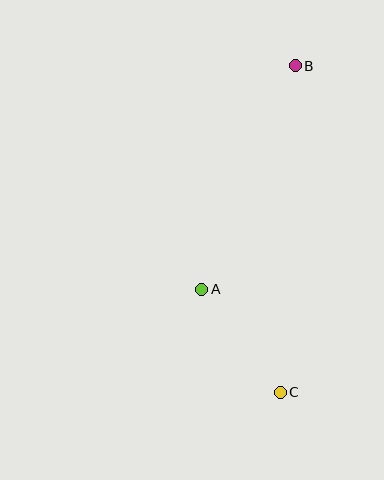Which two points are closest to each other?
Points A and C are closest to each other.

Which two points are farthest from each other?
Points B and C are farthest from each other.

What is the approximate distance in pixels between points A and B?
The distance between A and B is approximately 243 pixels.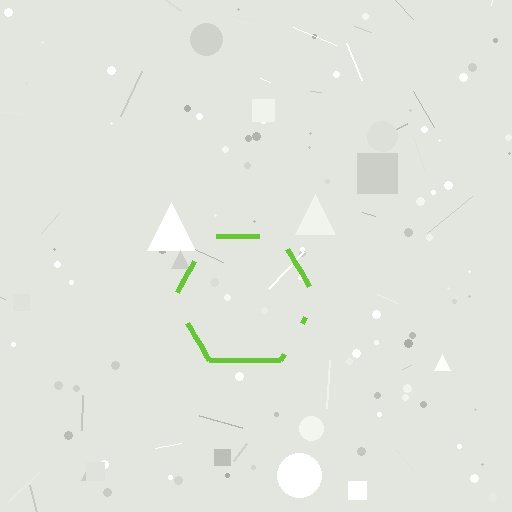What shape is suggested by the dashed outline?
The dashed outline suggests a hexagon.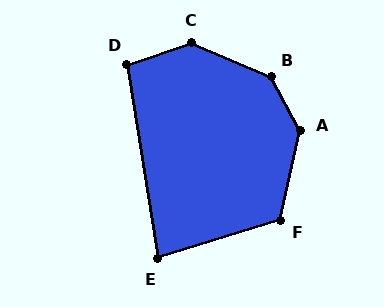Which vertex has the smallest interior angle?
E, at approximately 82 degrees.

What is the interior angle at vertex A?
Approximately 139 degrees (obtuse).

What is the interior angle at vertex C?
Approximately 139 degrees (obtuse).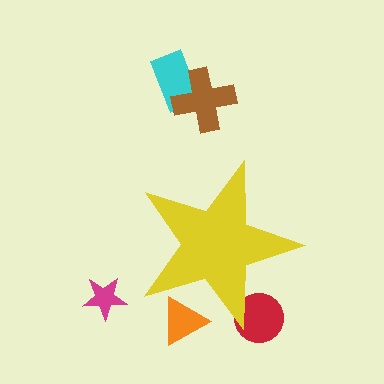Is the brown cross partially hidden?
No, the brown cross is fully visible.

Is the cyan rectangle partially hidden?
No, the cyan rectangle is fully visible.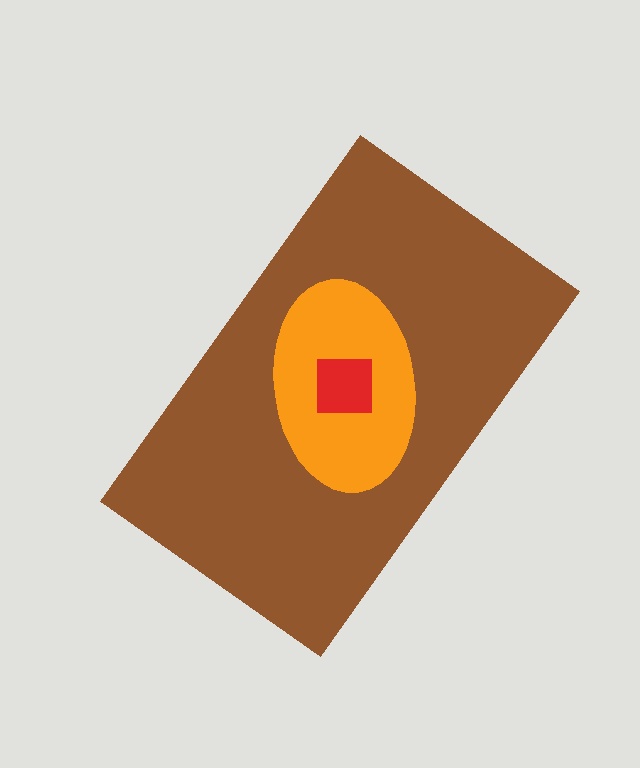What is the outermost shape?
The brown rectangle.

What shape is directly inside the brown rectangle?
The orange ellipse.